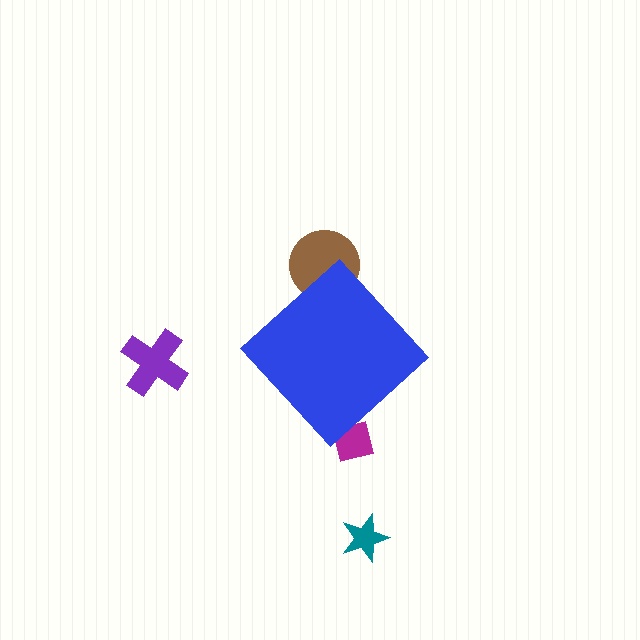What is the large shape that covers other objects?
A blue diamond.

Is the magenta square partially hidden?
Yes, the magenta square is partially hidden behind the blue diamond.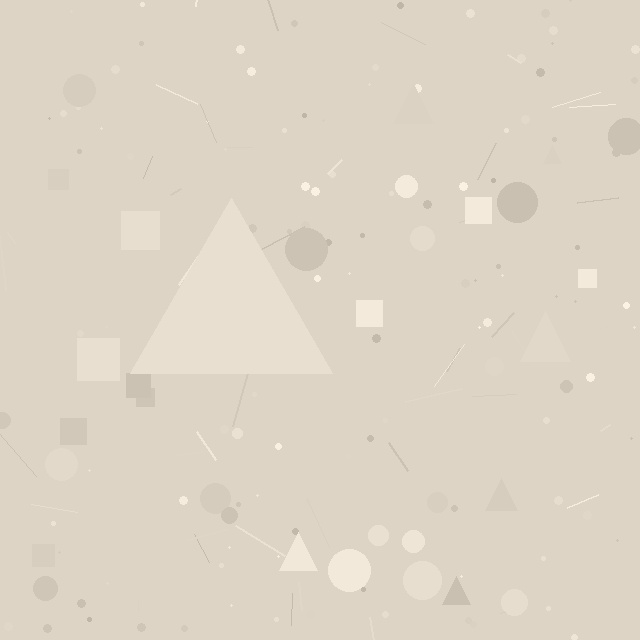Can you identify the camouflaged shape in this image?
The camouflaged shape is a triangle.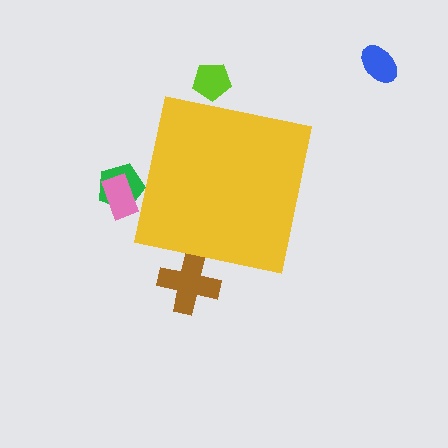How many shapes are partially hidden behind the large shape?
4 shapes are partially hidden.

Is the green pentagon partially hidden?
Yes, the green pentagon is partially hidden behind the yellow square.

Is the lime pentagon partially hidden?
Yes, the lime pentagon is partially hidden behind the yellow square.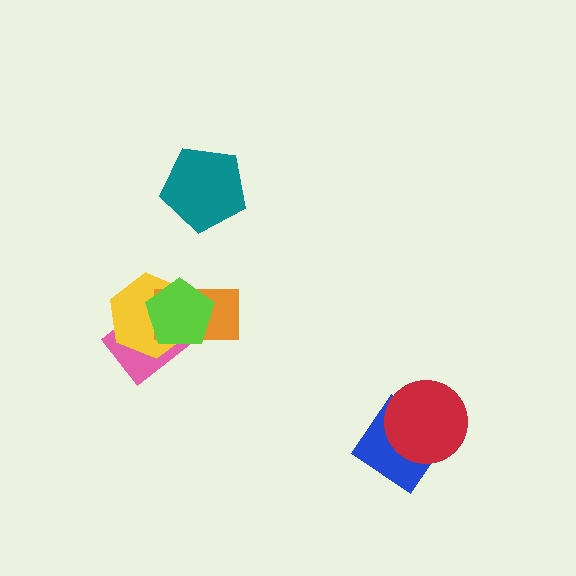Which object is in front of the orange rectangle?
The lime pentagon is in front of the orange rectangle.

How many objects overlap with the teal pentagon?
0 objects overlap with the teal pentagon.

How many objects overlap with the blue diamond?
1 object overlaps with the blue diamond.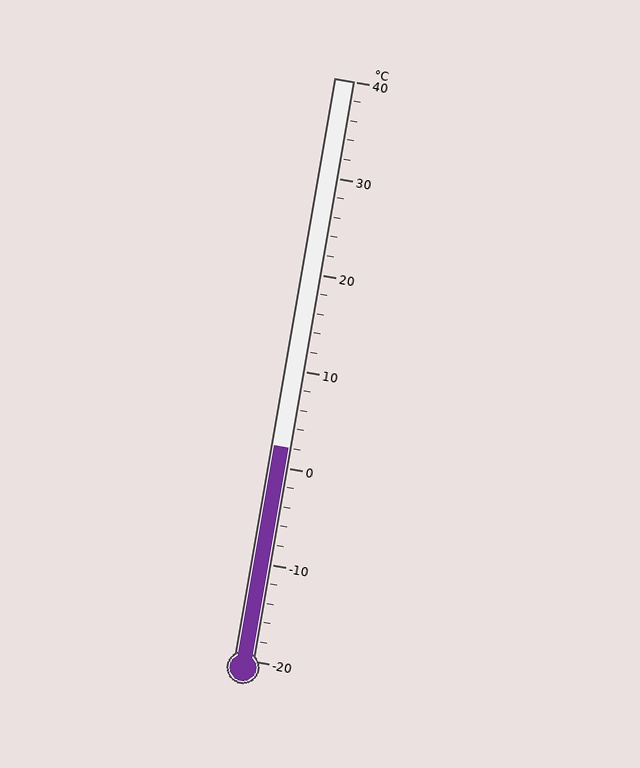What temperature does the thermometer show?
The thermometer shows approximately 2°C.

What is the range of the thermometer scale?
The thermometer scale ranges from -20°C to 40°C.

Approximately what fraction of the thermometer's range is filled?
The thermometer is filled to approximately 35% of its range.